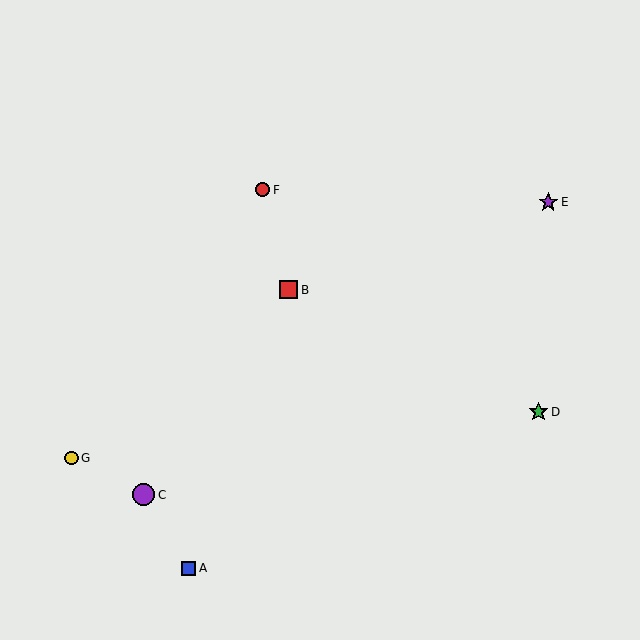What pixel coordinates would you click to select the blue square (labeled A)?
Click at (189, 568) to select the blue square A.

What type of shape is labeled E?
Shape E is a purple star.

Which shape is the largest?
The purple circle (labeled C) is the largest.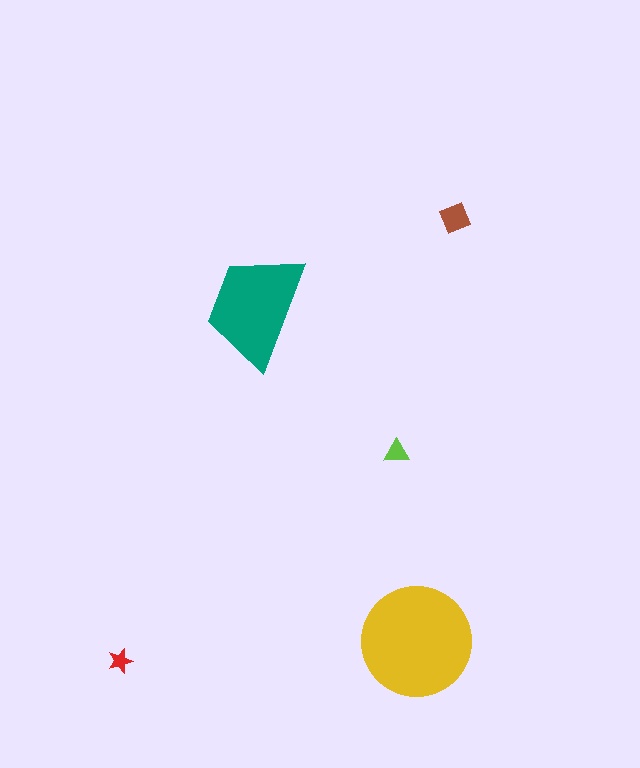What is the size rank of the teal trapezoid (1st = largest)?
2nd.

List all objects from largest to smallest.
The yellow circle, the teal trapezoid, the brown diamond, the lime triangle, the red star.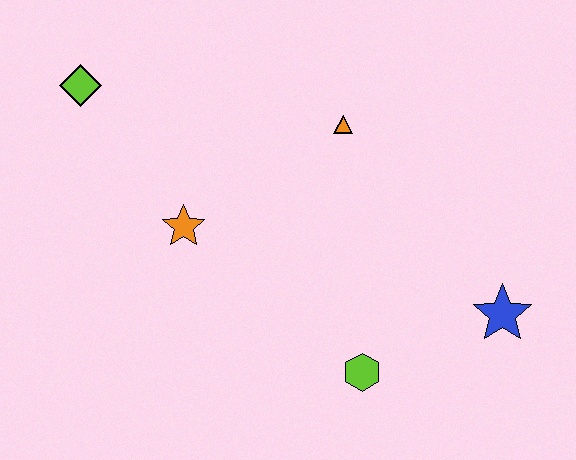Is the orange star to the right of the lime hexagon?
No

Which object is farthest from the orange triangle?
The lime diamond is farthest from the orange triangle.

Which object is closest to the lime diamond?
The orange star is closest to the lime diamond.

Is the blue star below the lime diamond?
Yes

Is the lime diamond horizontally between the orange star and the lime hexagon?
No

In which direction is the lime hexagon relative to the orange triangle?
The lime hexagon is below the orange triangle.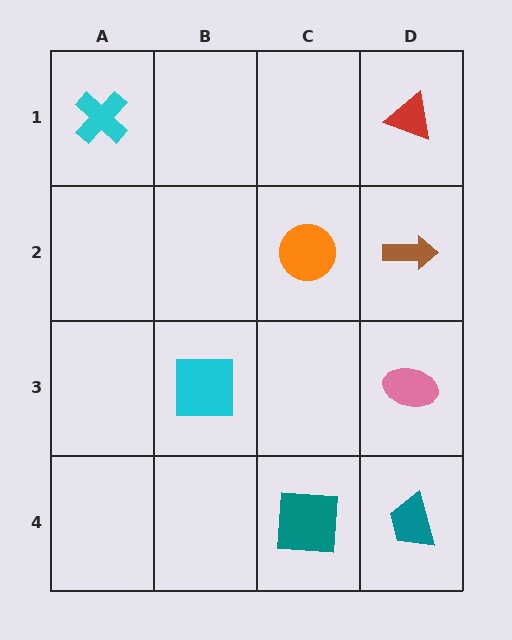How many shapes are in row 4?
2 shapes.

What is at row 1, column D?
A red triangle.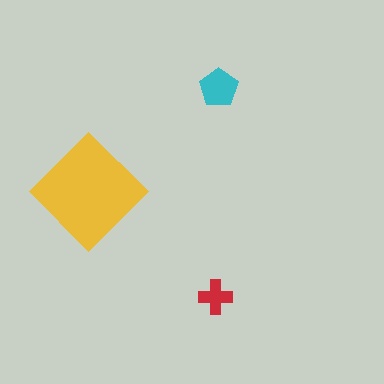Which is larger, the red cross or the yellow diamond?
The yellow diamond.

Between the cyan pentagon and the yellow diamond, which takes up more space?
The yellow diamond.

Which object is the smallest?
The red cross.